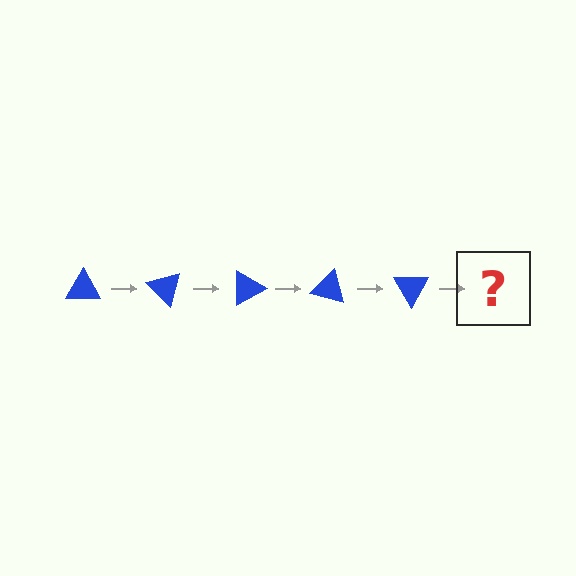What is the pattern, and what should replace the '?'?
The pattern is that the triangle rotates 45 degrees each step. The '?' should be a blue triangle rotated 225 degrees.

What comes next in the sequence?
The next element should be a blue triangle rotated 225 degrees.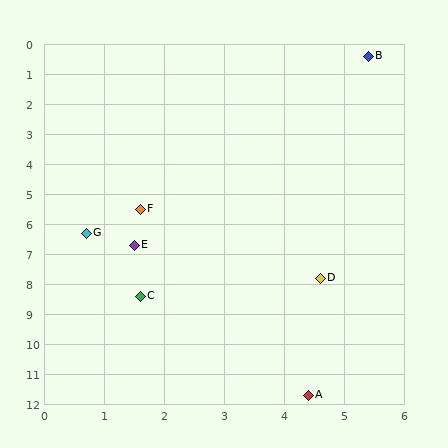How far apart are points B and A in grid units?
Points B and A are about 11.3 grid units apart.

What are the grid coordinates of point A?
Point A is at approximately (4.4, 11.7).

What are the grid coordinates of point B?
Point B is at approximately (5.4, 0.4).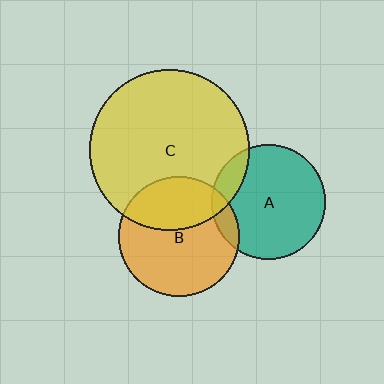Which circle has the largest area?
Circle C (yellow).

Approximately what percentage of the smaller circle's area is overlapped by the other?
Approximately 15%.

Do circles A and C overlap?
Yes.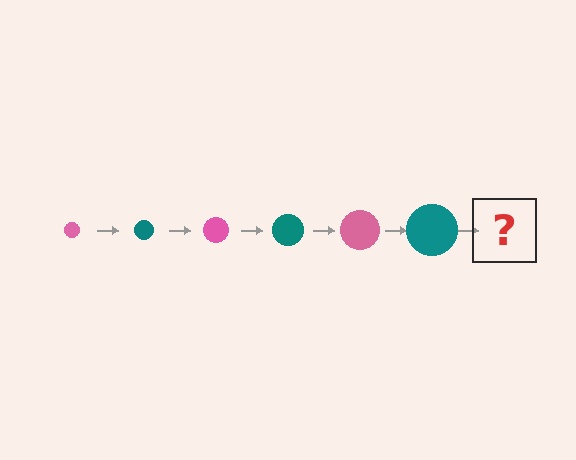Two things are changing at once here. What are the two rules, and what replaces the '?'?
The two rules are that the circle grows larger each step and the color cycles through pink and teal. The '?' should be a pink circle, larger than the previous one.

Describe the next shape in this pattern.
It should be a pink circle, larger than the previous one.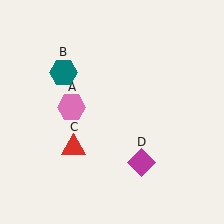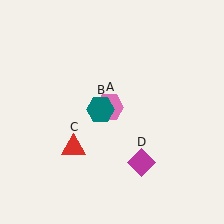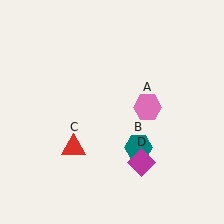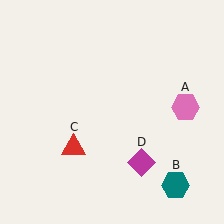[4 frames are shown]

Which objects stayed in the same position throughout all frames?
Red triangle (object C) and magenta diamond (object D) remained stationary.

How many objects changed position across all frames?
2 objects changed position: pink hexagon (object A), teal hexagon (object B).